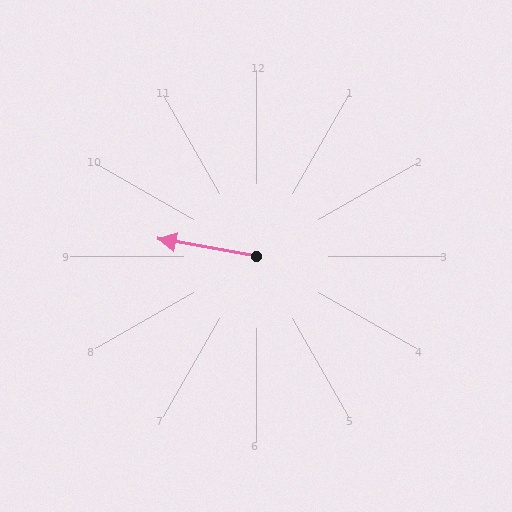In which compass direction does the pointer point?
West.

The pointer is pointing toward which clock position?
Roughly 9 o'clock.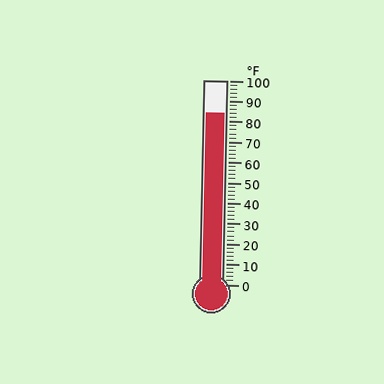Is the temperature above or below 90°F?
The temperature is below 90°F.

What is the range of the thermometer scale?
The thermometer scale ranges from 0°F to 100°F.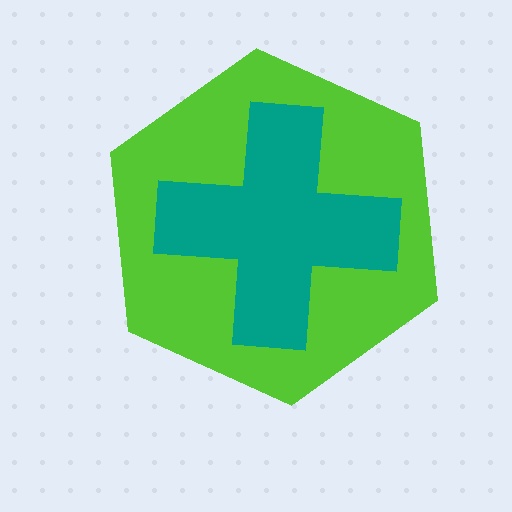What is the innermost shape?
The teal cross.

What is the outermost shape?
The lime hexagon.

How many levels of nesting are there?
2.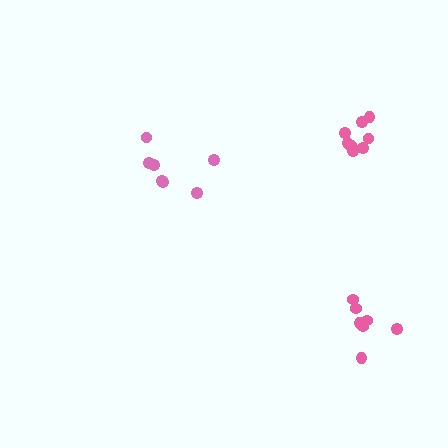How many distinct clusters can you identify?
There are 3 distinct clusters.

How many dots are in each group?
Group 1: 7 dots, Group 2: 7 dots, Group 3: 9 dots (23 total).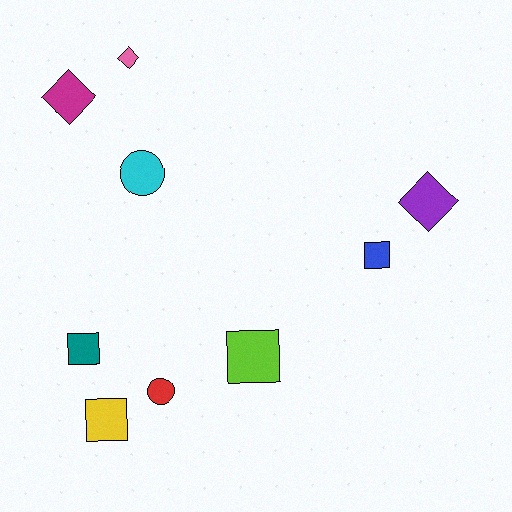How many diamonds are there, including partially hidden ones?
There are 3 diamonds.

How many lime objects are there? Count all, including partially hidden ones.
There is 1 lime object.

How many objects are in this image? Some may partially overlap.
There are 9 objects.